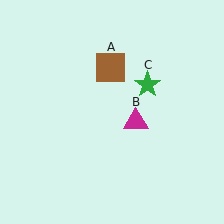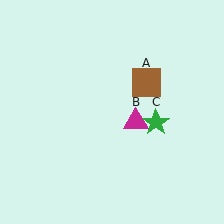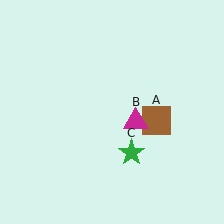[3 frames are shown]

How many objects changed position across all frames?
2 objects changed position: brown square (object A), green star (object C).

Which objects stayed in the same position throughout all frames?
Magenta triangle (object B) remained stationary.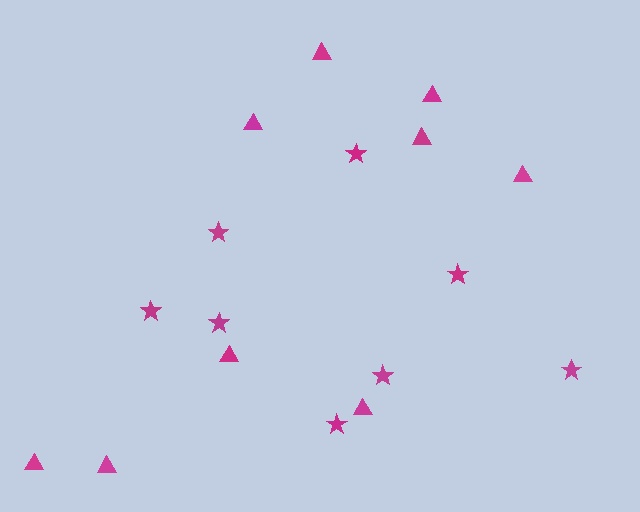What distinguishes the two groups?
There are 2 groups: one group of triangles (9) and one group of stars (8).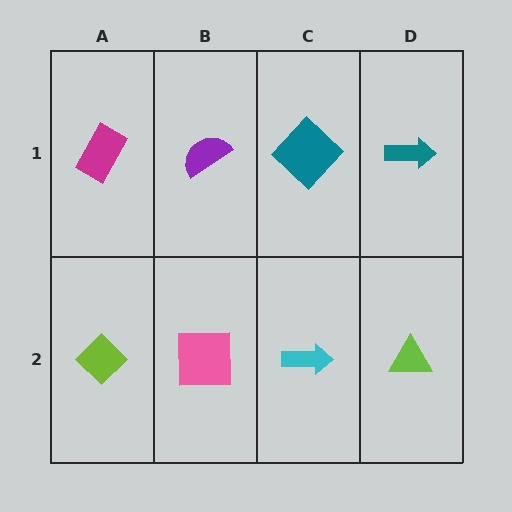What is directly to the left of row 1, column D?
A teal diamond.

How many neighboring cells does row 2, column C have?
3.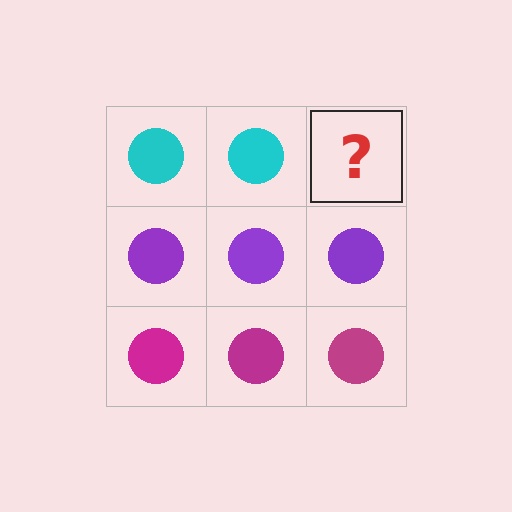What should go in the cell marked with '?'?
The missing cell should contain a cyan circle.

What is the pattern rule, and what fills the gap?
The rule is that each row has a consistent color. The gap should be filled with a cyan circle.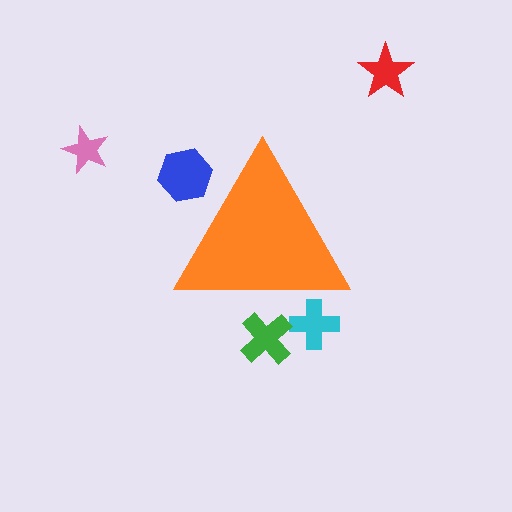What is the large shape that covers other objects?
An orange triangle.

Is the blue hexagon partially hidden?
Yes, the blue hexagon is partially hidden behind the orange triangle.